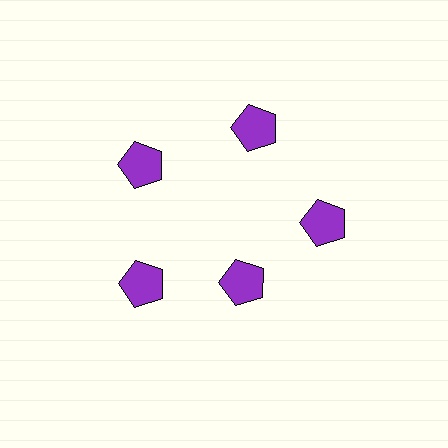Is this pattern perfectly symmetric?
No. The 5 purple pentagons are arranged in a ring, but one element near the 5 o'clock position is pulled inward toward the center, breaking the 5-fold rotational symmetry.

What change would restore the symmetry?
The symmetry would be restored by moving it outward, back onto the ring so that all 5 pentagons sit at equal angles and equal distance from the center.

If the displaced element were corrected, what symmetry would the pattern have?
It would have 5-fold rotational symmetry — the pattern would map onto itself every 72 degrees.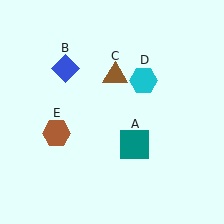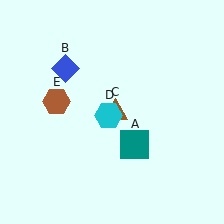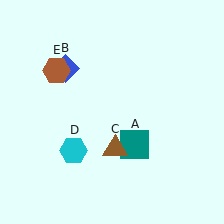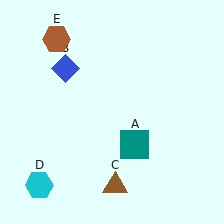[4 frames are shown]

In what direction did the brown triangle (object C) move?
The brown triangle (object C) moved down.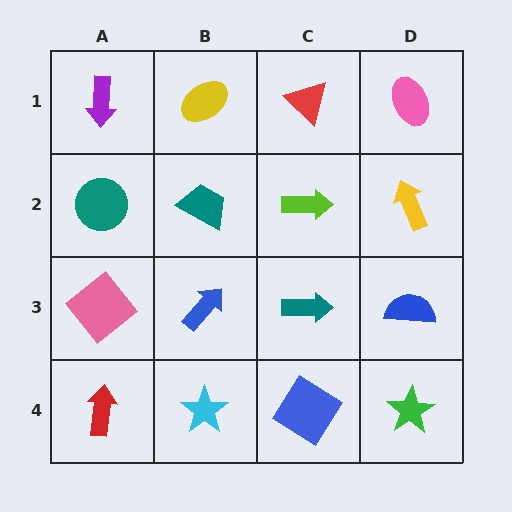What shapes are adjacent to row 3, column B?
A teal trapezoid (row 2, column B), a cyan star (row 4, column B), a pink diamond (row 3, column A), a teal arrow (row 3, column C).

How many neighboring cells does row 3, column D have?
3.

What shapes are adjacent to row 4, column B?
A blue arrow (row 3, column B), a red arrow (row 4, column A), a blue diamond (row 4, column C).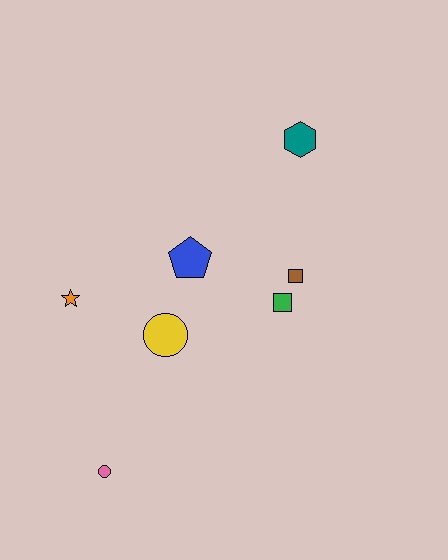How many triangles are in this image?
There are no triangles.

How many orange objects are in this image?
There is 1 orange object.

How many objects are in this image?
There are 7 objects.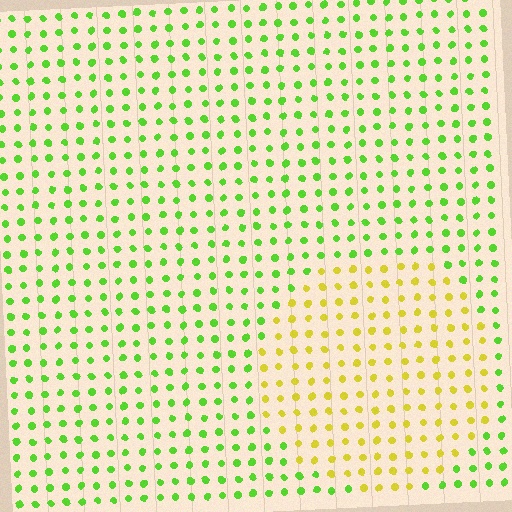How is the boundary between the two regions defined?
The boundary is defined purely by a slight shift in hue (about 48 degrees). Spacing, size, and orientation are identical on both sides.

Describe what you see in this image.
The image is filled with small lime elements in a uniform arrangement. A circle-shaped region is visible where the elements are tinted to a slightly different hue, forming a subtle color boundary.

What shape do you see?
I see a circle.